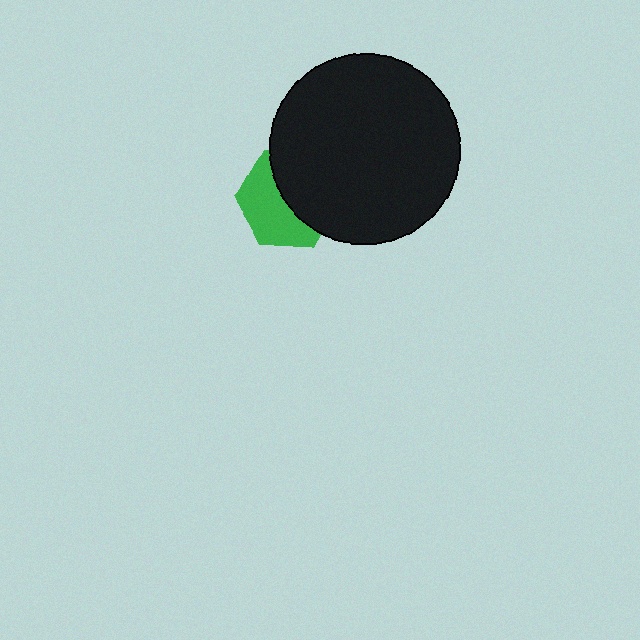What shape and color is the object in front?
The object in front is a black circle.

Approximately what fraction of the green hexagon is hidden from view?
Roughly 50% of the green hexagon is hidden behind the black circle.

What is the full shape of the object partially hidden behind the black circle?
The partially hidden object is a green hexagon.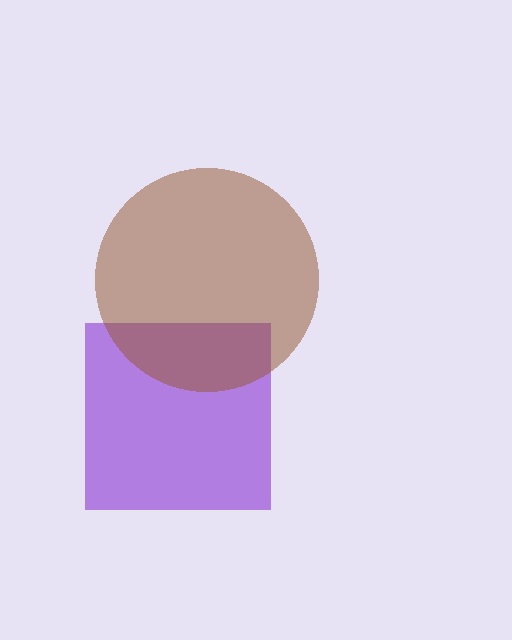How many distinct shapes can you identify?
There are 2 distinct shapes: a purple square, a brown circle.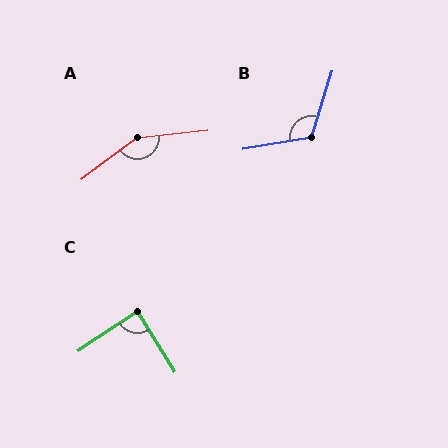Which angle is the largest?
A, at approximately 150 degrees.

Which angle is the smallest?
C, at approximately 88 degrees.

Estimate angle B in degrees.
Approximately 116 degrees.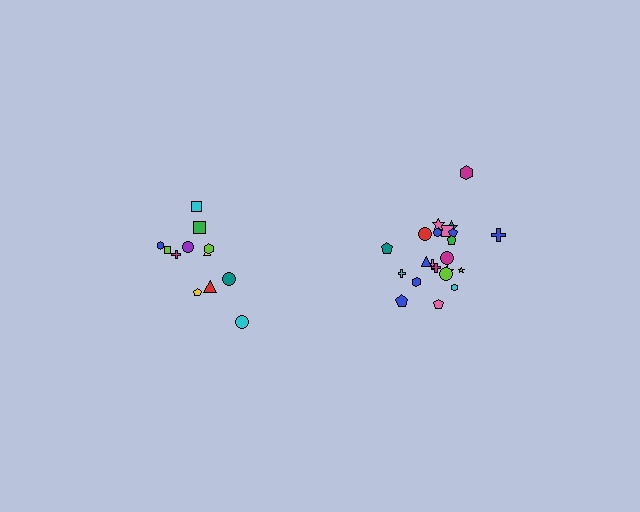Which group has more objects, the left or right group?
The right group.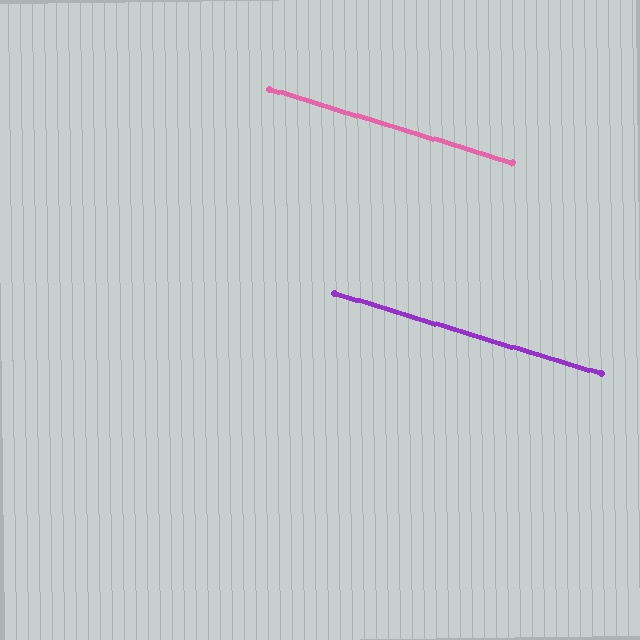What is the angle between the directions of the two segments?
Approximately 0 degrees.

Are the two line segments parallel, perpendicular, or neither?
Parallel — their directions differ by only 0.2°.